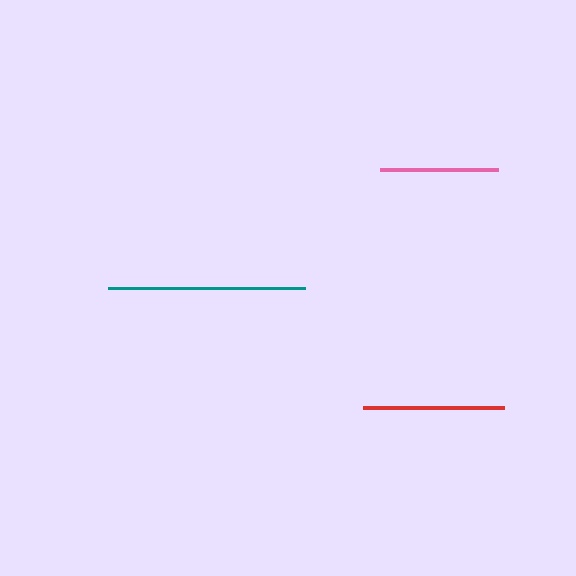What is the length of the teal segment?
The teal segment is approximately 196 pixels long.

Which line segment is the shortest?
The pink line is the shortest at approximately 118 pixels.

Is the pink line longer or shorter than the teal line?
The teal line is longer than the pink line.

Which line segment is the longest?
The teal line is the longest at approximately 196 pixels.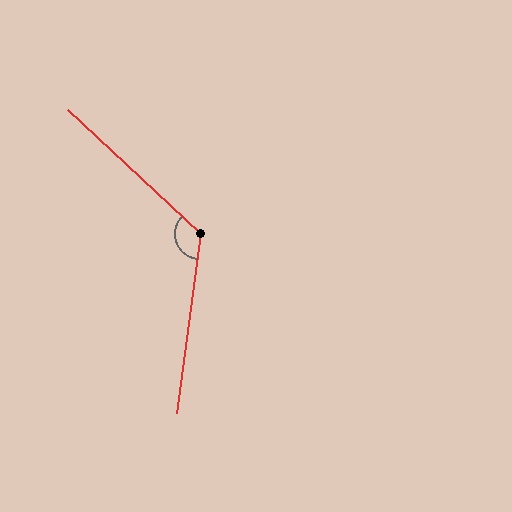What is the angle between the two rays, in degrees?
Approximately 125 degrees.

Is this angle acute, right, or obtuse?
It is obtuse.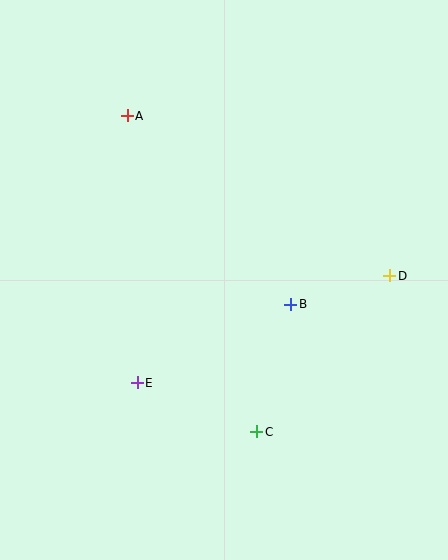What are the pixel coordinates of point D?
Point D is at (390, 276).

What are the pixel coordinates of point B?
Point B is at (291, 304).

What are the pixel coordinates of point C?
Point C is at (257, 432).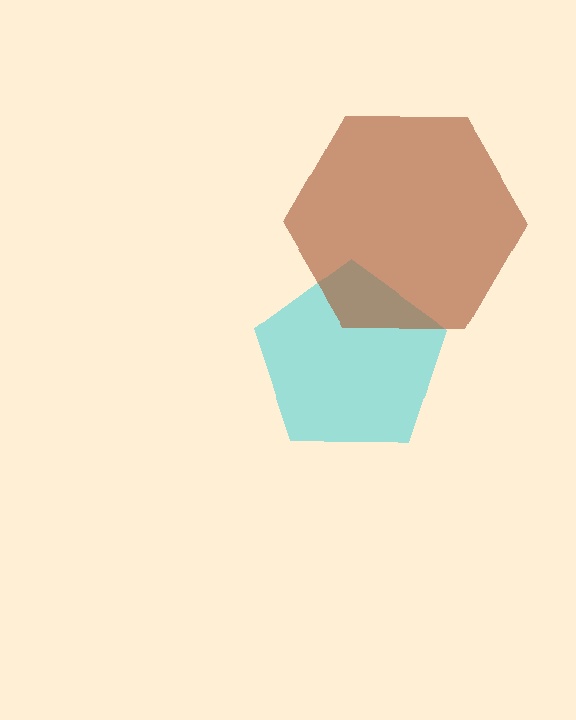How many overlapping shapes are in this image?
There are 2 overlapping shapes in the image.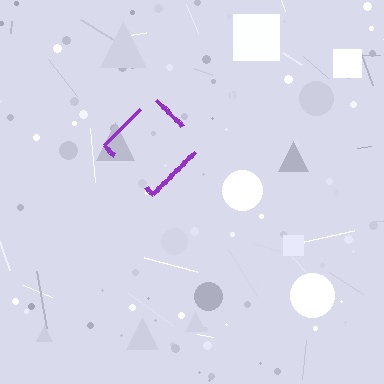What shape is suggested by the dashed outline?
The dashed outline suggests a diamond.